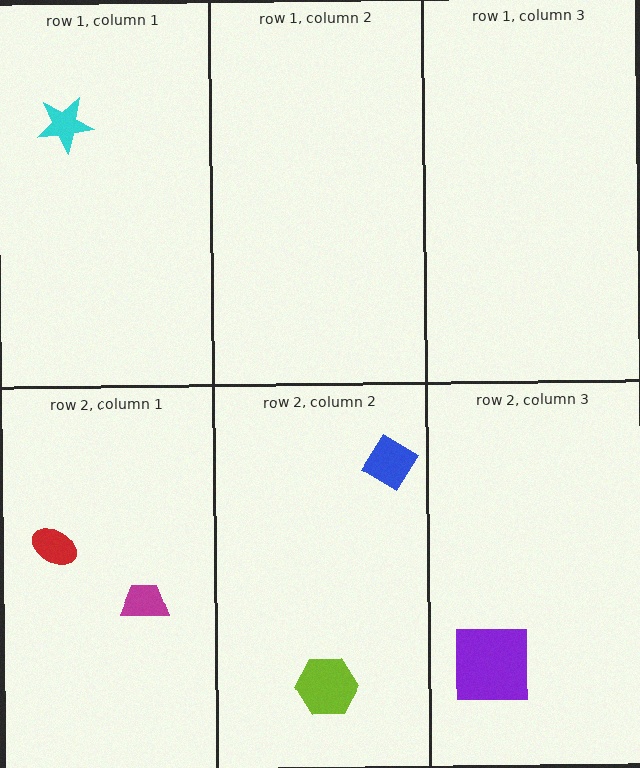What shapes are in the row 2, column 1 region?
The magenta trapezoid, the red ellipse.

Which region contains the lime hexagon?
The row 2, column 2 region.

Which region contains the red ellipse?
The row 2, column 1 region.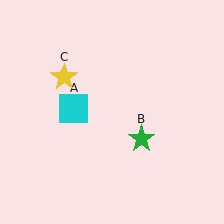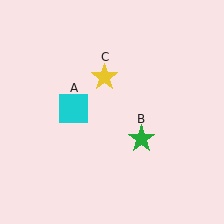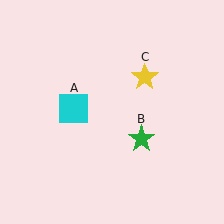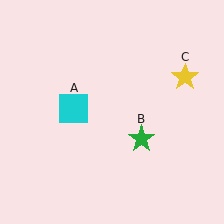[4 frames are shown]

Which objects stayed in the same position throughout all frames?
Cyan square (object A) and green star (object B) remained stationary.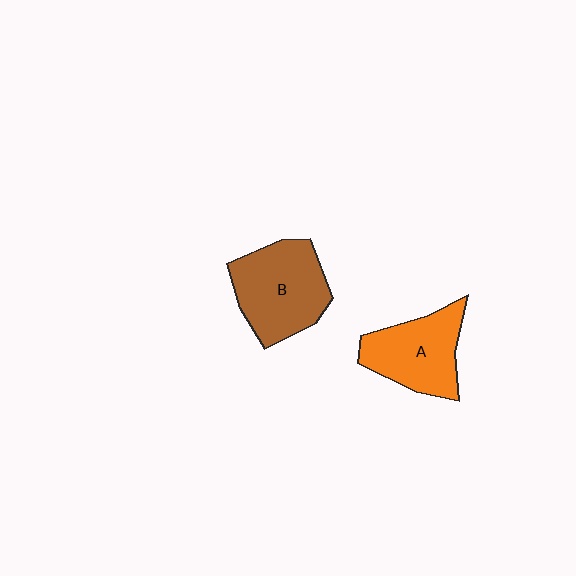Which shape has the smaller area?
Shape A (orange).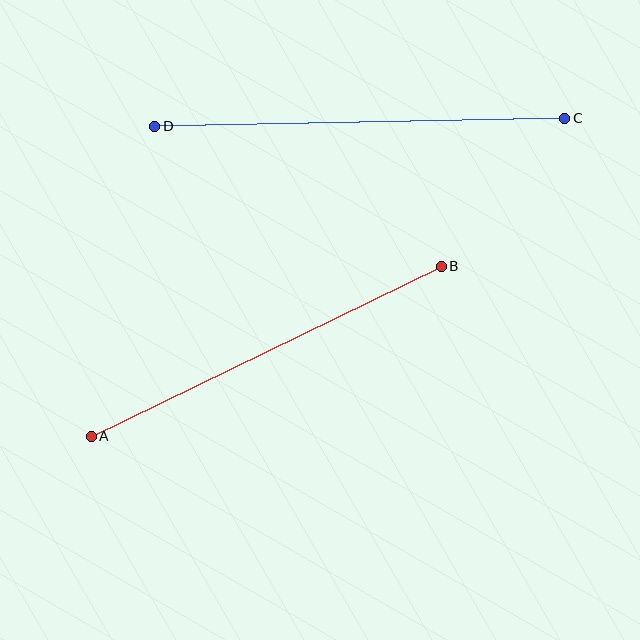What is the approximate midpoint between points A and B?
The midpoint is at approximately (266, 351) pixels.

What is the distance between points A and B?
The distance is approximately 389 pixels.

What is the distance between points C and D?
The distance is approximately 410 pixels.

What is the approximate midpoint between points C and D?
The midpoint is at approximately (360, 122) pixels.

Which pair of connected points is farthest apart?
Points C and D are farthest apart.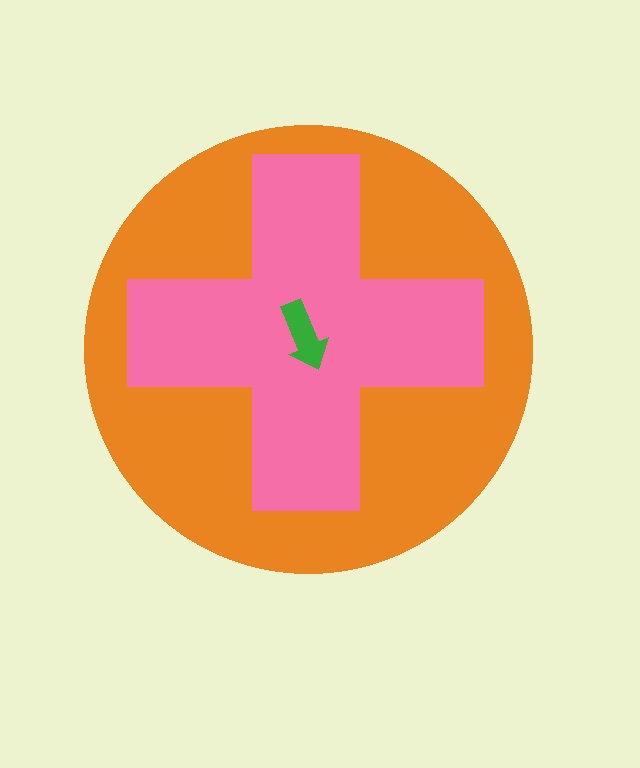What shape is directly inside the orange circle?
The pink cross.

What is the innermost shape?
The green arrow.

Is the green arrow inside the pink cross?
Yes.